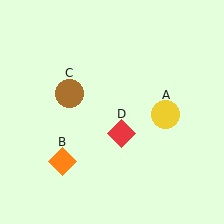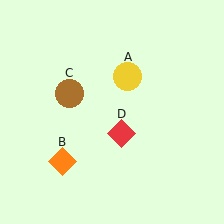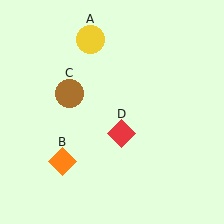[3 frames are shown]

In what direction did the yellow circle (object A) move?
The yellow circle (object A) moved up and to the left.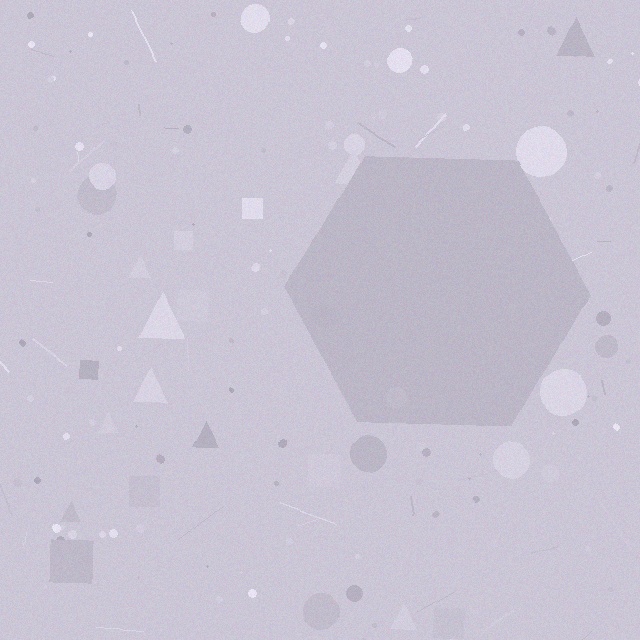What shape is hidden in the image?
A hexagon is hidden in the image.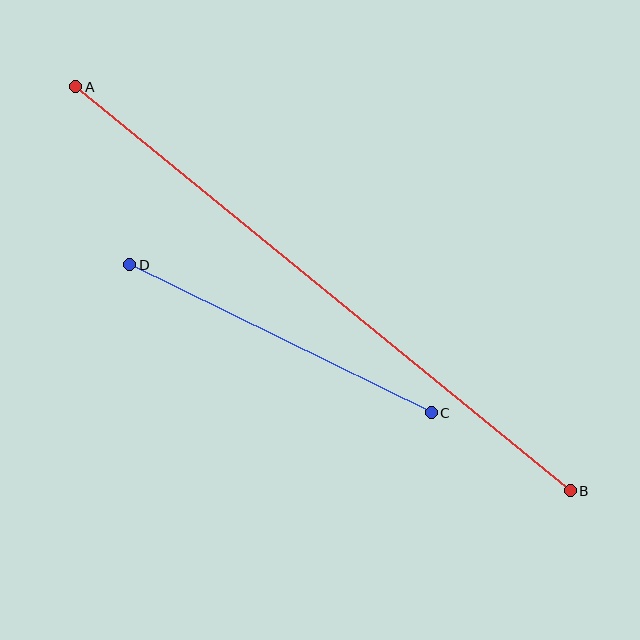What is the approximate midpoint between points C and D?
The midpoint is at approximately (281, 339) pixels.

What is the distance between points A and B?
The distance is approximately 638 pixels.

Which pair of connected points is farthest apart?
Points A and B are farthest apart.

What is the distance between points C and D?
The distance is approximately 336 pixels.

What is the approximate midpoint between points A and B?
The midpoint is at approximately (323, 289) pixels.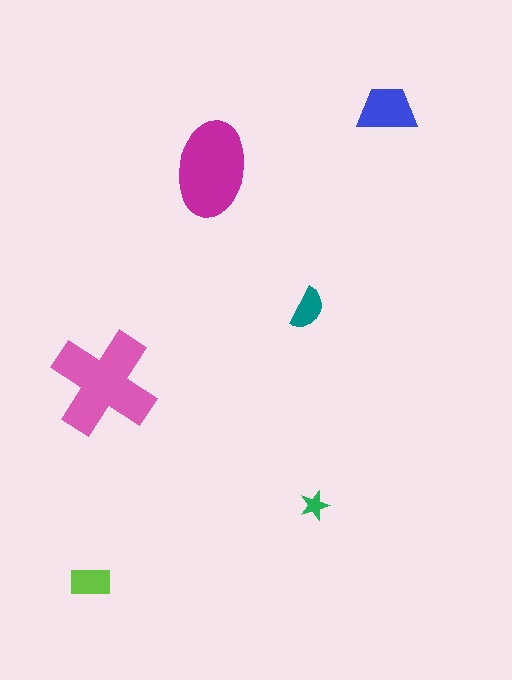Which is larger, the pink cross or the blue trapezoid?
The pink cross.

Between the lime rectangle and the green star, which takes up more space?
The lime rectangle.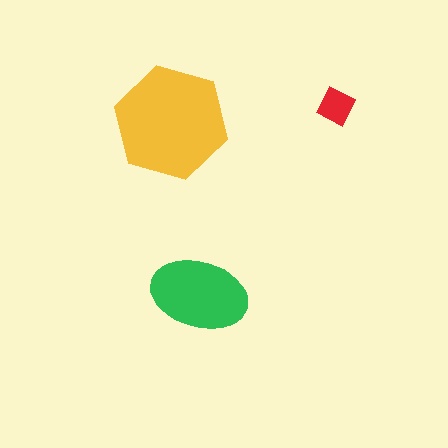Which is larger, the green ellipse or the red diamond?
The green ellipse.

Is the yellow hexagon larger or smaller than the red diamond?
Larger.